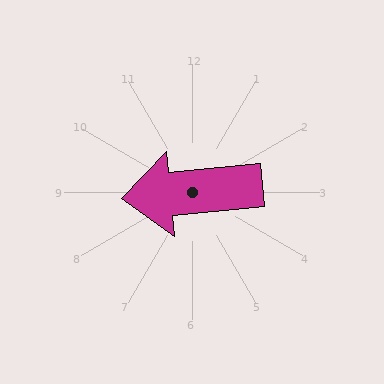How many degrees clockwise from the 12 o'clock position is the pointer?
Approximately 265 degrees.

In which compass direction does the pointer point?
West.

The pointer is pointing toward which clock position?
Roughly 9 o'clock.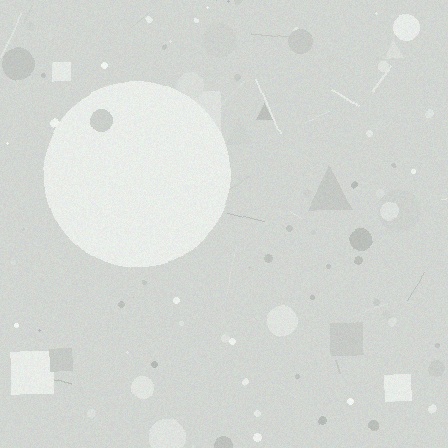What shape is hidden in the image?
A circle is hidden in the image.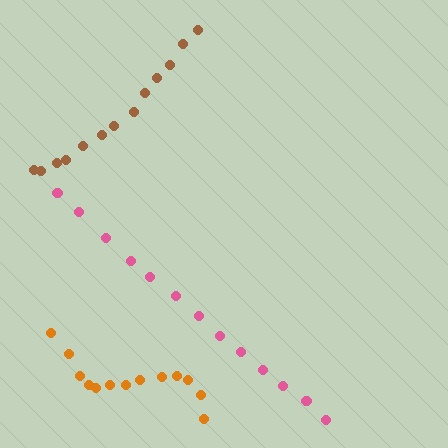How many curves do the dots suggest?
There are 3 distinct paths.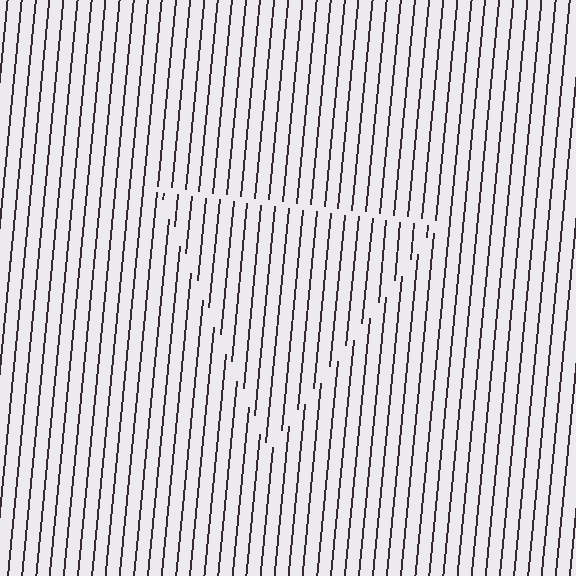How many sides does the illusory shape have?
3 sides — the line-ends trace a triangle.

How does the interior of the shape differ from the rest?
The interior of the shape contains the same grating, shifted by half a period — the contour is defined by the phase discontinuity where line-ends from the inner and outer gratings abut.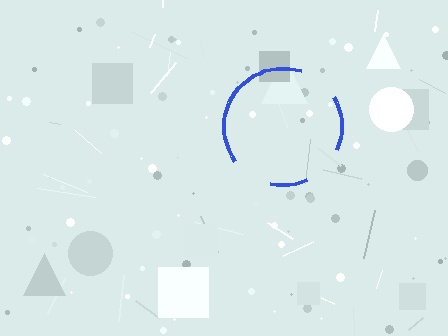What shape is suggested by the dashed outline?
The dashed outline suggests a circle.